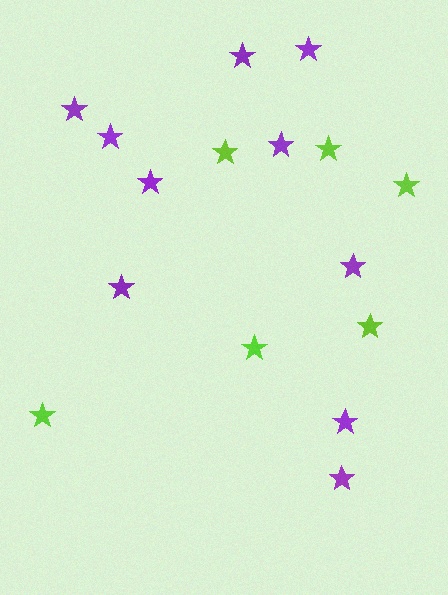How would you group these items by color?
There are 2 groups: one group of purple stars (10) and one group of lime stars (6).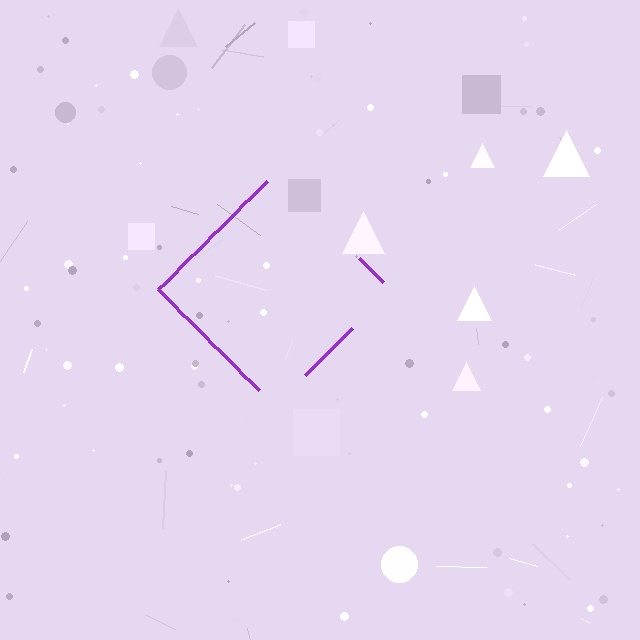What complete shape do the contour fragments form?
The contour fragments form a diamond.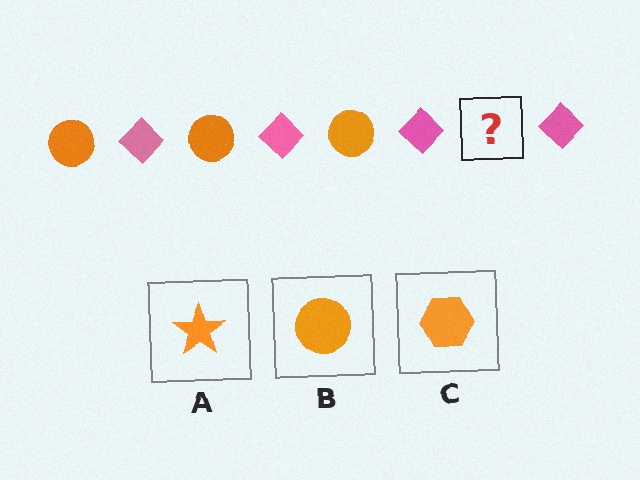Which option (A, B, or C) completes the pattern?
B.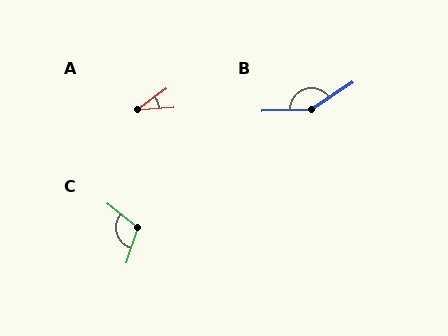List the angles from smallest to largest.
A (32°), C (111°), B (148°).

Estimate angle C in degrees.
Approximately 111 degrees.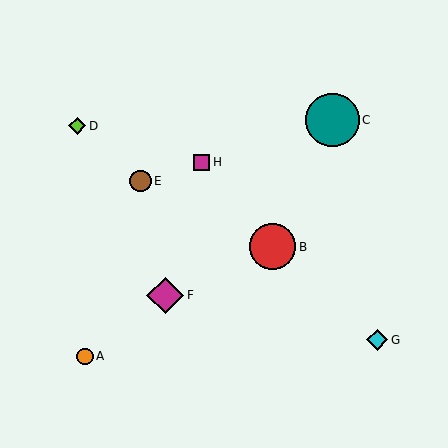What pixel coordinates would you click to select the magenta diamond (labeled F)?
Click at (165, 295) to select the magenta diamond F.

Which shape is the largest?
The teal circle (labeled C) is the largest.